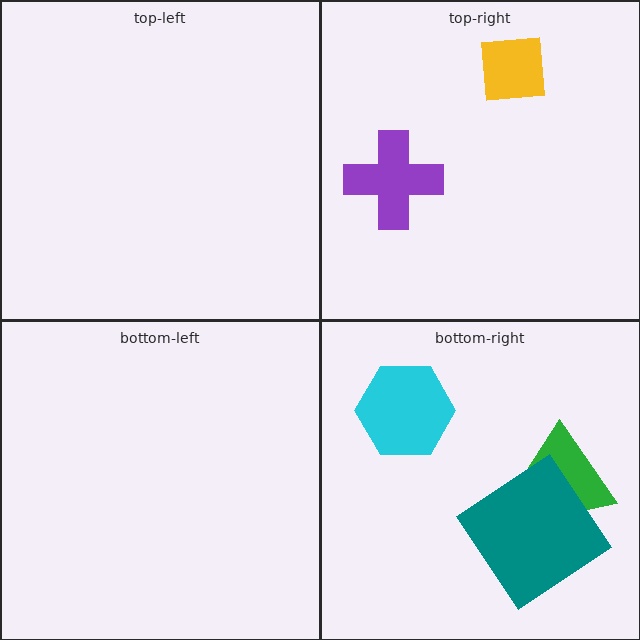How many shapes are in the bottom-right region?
3.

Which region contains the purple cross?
The top-right region.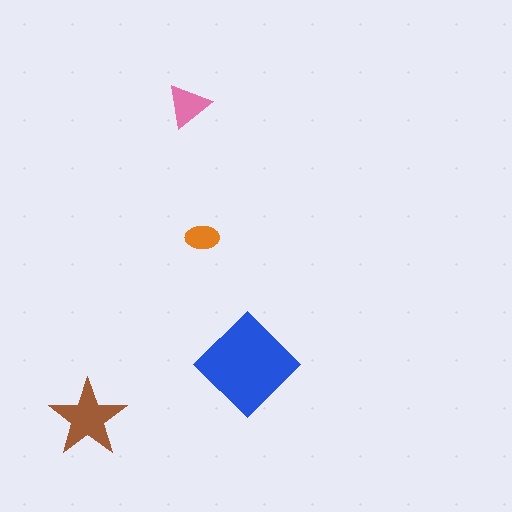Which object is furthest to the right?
The blue diamond is rightmost.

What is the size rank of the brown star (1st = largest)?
2nd.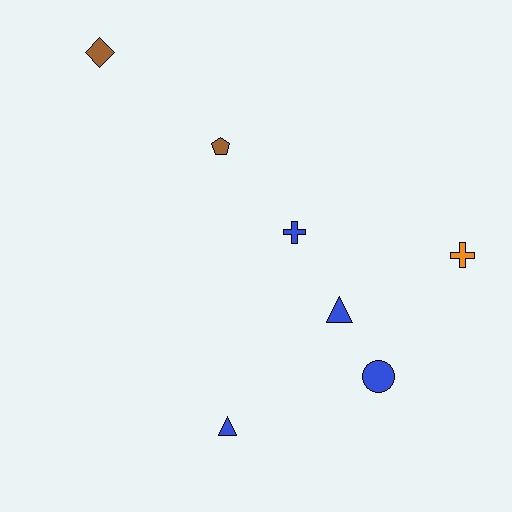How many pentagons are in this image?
There is 1 pentagon.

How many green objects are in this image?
There are no green objects.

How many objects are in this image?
There are 7 objects.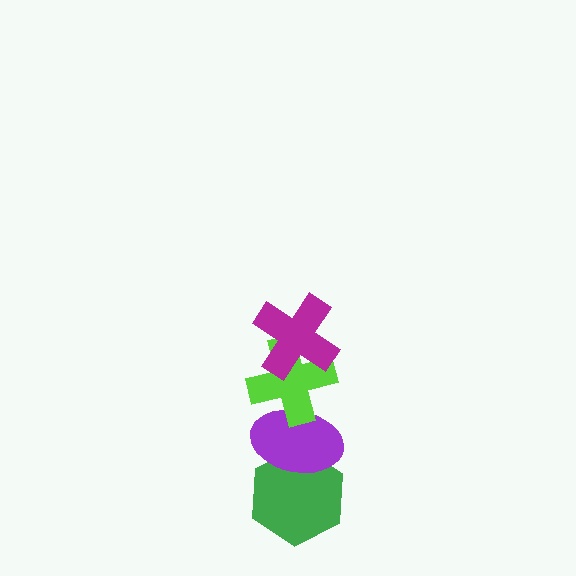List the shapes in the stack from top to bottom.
From top to bottom: the magenta cross, the lime cross, the purple ellipse, the green hexagon.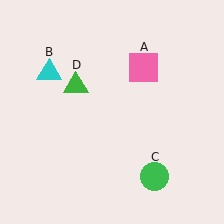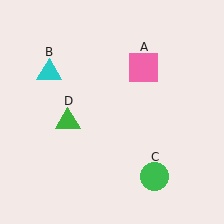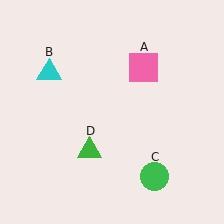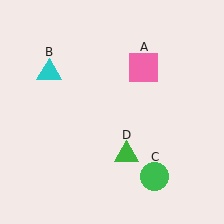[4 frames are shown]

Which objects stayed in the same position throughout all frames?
Pink square (object A) and cyan triangle (object B) and green circle (object C) remained stationary.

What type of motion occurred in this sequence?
The green triangle (object D) rotated counterclockwise around the center of the scene.